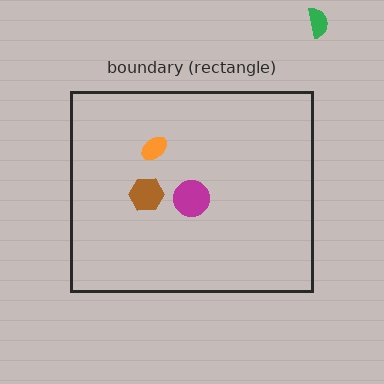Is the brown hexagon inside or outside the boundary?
Inside.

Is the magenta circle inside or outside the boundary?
Inside.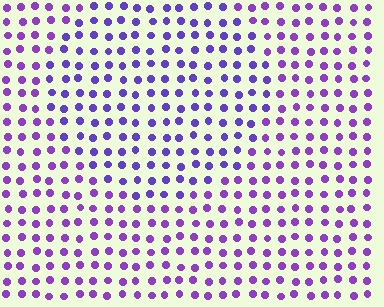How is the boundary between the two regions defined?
The boundary is defined purely by a slight shift in hue (about 21 degrees). Spacing, size, and orientation are identical on both sides.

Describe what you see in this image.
The image is filled with small purple elements in a uniform arrangement. A circle-shaped region is visible where the elements are tinted to a slightly different hue, forming a subtle color boundary.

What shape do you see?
I see a circle.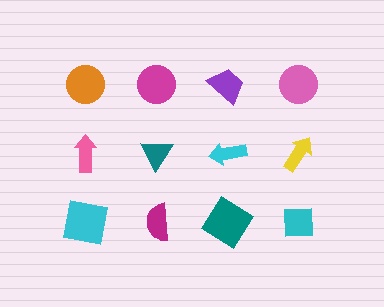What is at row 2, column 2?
A teal triangle.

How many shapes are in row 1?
4 shapes.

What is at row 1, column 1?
An orange circle.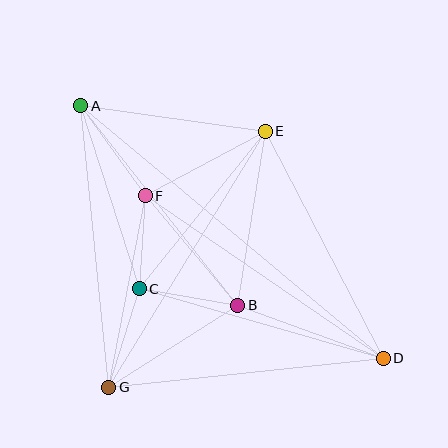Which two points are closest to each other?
Points C and F are closest to each other.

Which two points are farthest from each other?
Points A and D are farthest from each other.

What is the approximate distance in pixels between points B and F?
The distance between B and F is approximately 144 pixels.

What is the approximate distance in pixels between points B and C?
The distance between B and C is approximately 100 pixels.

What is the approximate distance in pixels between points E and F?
The distance between E and F is approximately 136 pixels.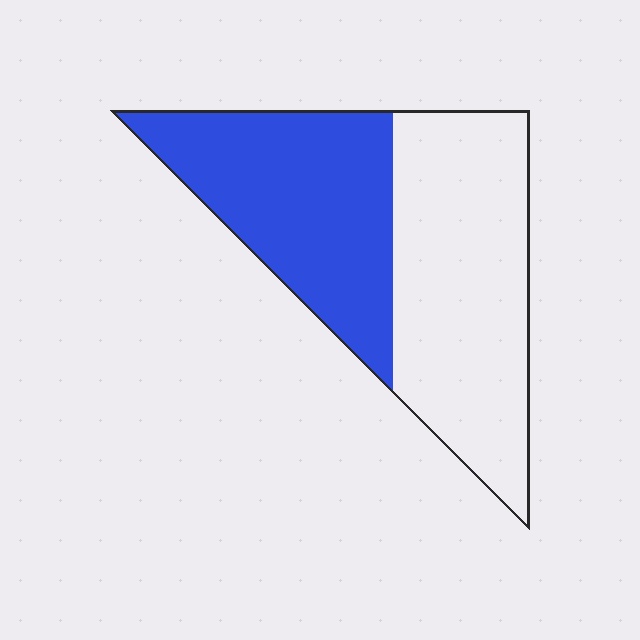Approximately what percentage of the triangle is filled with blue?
Approximately 45%.